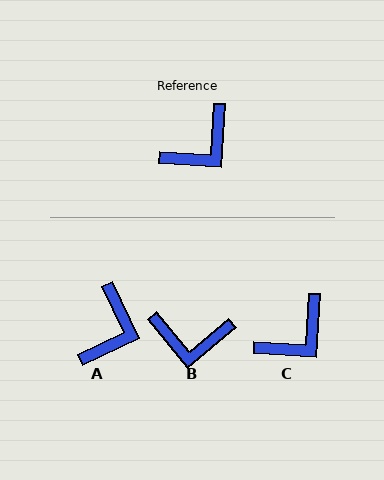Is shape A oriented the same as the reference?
No, it is off by about 29 degrees.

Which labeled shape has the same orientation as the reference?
C.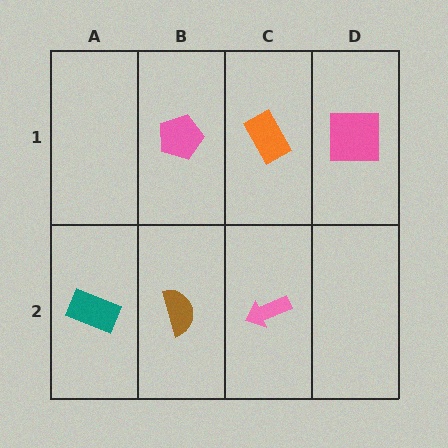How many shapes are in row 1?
3 shapes.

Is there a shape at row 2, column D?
No, that cell is empty.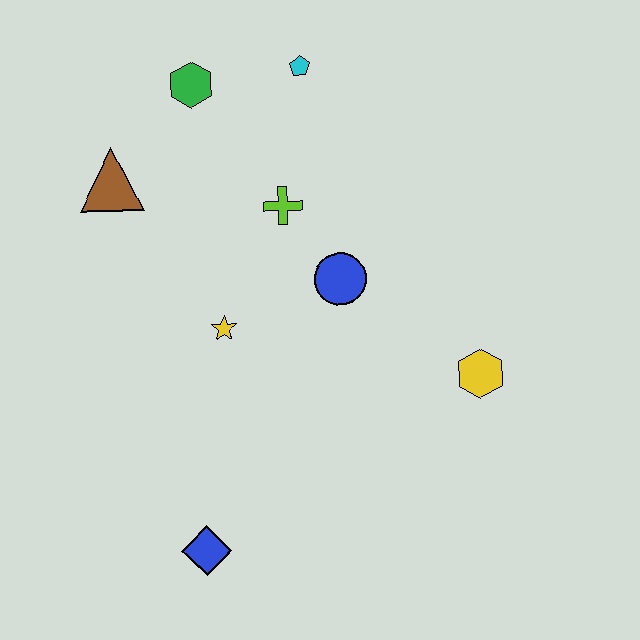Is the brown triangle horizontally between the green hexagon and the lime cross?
No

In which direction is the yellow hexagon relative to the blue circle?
The yellow hexagon is to the right of the blue circle.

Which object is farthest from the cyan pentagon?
The blue diamond is farthest from the cyan pentagon.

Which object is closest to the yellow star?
The blue circle is closest to the yellow star.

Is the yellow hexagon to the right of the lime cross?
Yes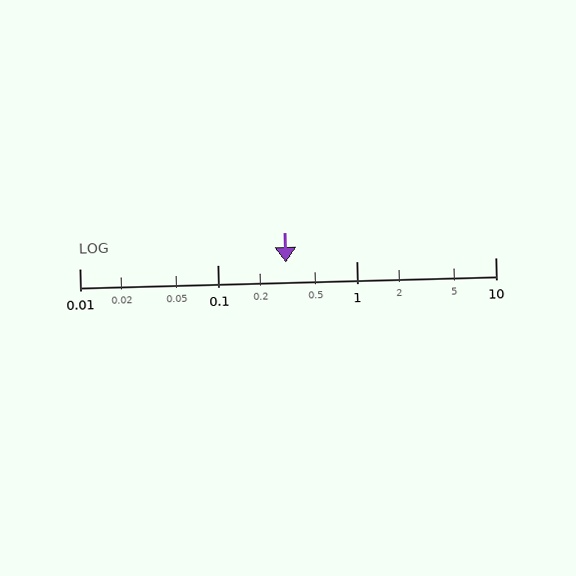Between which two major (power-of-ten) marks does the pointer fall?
The pointer is between 0.1 and 1.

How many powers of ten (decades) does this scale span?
The scale spans 3 decades, from 0.01 to 10.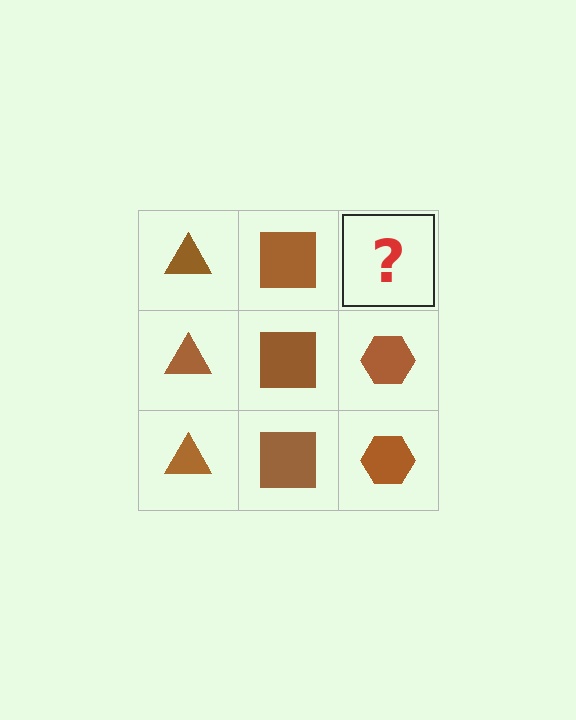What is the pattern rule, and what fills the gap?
The rule is that each column has a consistent shape. The gap should be filled with a brown hexagon.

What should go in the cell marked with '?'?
The missing cell should contain a brown hexagon.